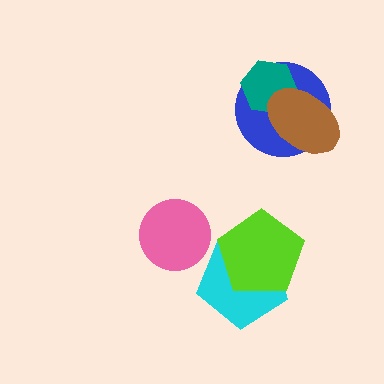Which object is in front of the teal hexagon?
The brown ellipse is in front of the teal hexagon.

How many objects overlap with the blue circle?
2 objects overlap with the blue circle.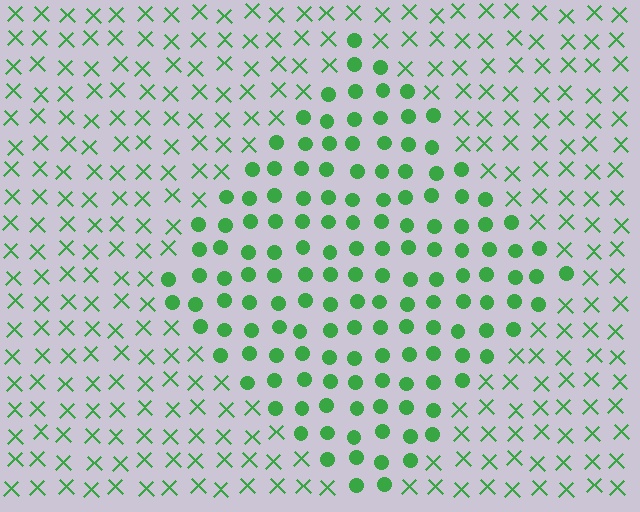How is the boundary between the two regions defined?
The boundary is defined by a change in element shape: circles inside vs. X marks outside. All elements share the same color and spacing.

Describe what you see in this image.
The image is filled with small green elements arranged in a uniform grid. A diamond-shaped region contains circles, while the surrounding area contains X marks. The boundary is defined purely by the change in element shape.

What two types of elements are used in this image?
The image uses circles inside the diamond region and X marks outside it.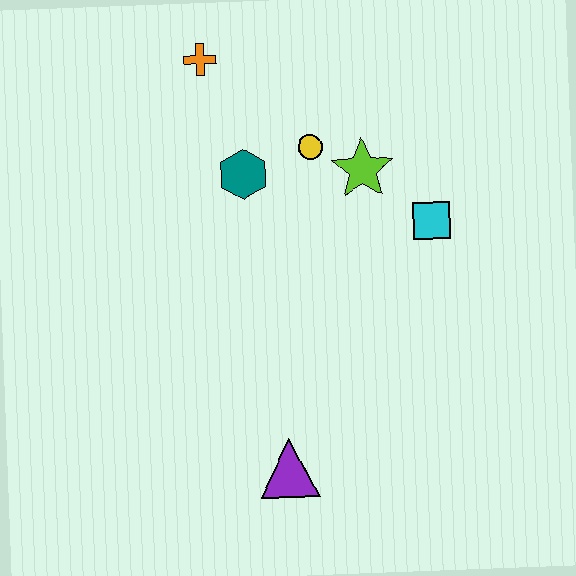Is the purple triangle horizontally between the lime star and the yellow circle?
No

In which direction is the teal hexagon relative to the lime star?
The teal hexagon is to the left of the lime star.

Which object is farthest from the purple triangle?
The orange cross is farthest from the purple triangle.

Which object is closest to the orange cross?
The teal hexagon is closest to the orange cross.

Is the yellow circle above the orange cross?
No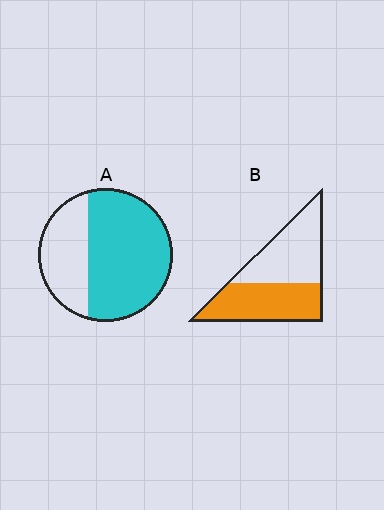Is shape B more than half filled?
Roughly half.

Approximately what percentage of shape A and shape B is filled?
A is approximately 65% and B is approximately 50%.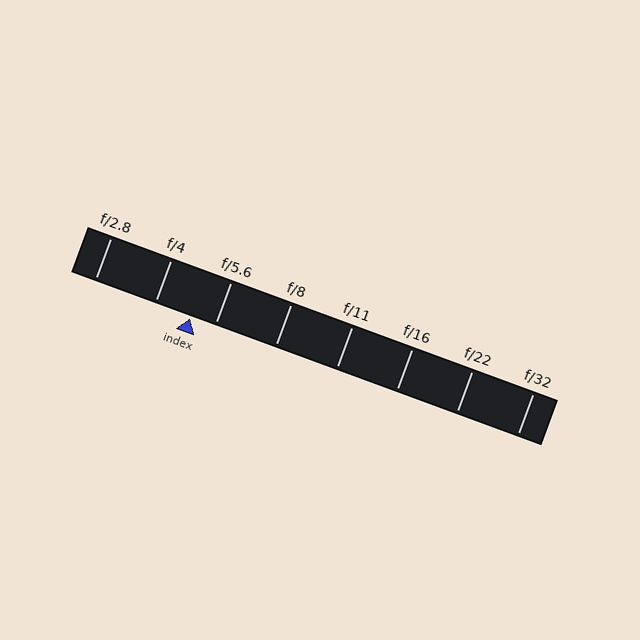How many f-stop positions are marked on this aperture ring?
There are 8 f-stop positions marked.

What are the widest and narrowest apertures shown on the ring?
The widest aperture shown is f/2.8 and the narrowest is f/32.